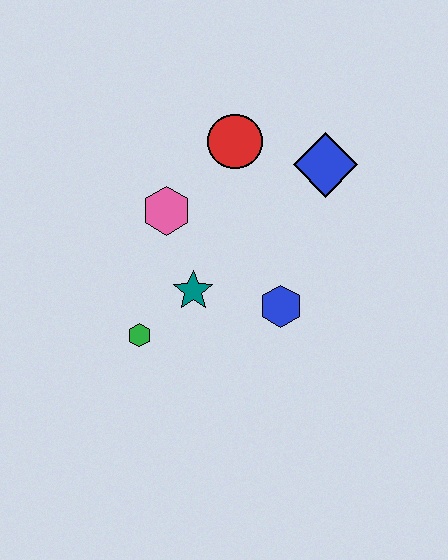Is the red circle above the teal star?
Yes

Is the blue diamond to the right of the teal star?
Yes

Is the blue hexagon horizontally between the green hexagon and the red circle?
No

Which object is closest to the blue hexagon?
The teal star is closest to the blue hexagon.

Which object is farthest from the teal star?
The blue diamond is farthest from the teal star.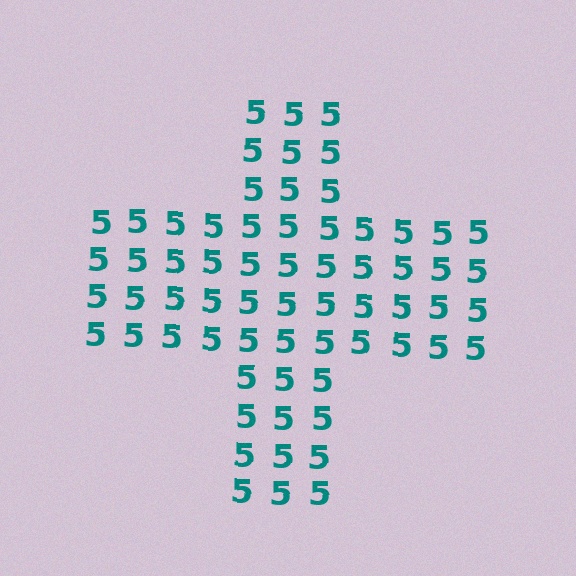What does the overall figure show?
The overall figure shows a cross.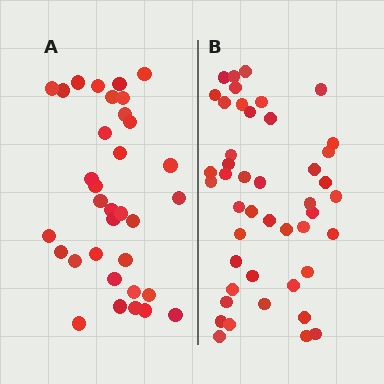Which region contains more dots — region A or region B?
Region B (the right region) has more dots.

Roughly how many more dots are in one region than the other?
Region B has roughly 12 or so more dots than region A.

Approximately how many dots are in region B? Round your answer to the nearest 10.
About 40 dots. (The exact count is 45, which rounds to 40.)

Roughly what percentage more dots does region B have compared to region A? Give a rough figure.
About 30% more.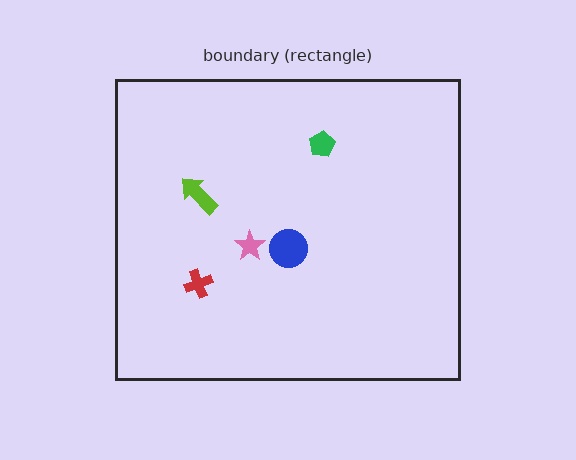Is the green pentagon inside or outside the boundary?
Inside.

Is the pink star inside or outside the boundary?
Inside.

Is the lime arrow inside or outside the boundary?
Inside.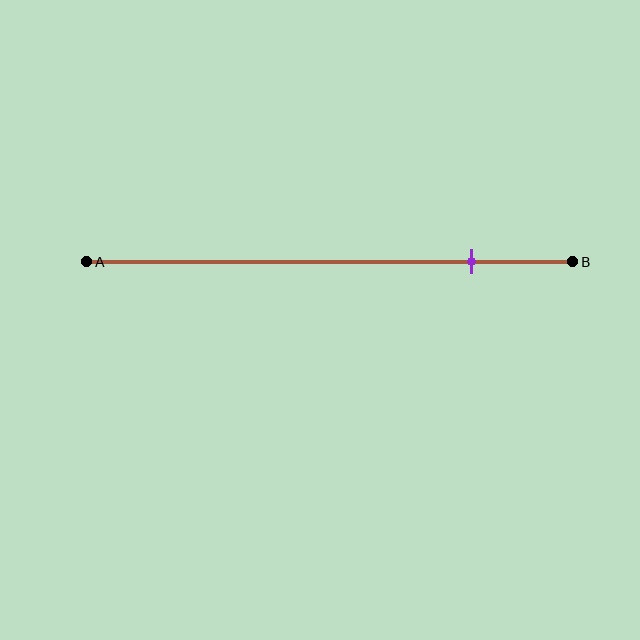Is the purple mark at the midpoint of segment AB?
No, the mark is at about 80% from A, not at the 50% midpoint.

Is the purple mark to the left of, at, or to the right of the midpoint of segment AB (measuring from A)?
The purple mark is to the right of the midpoint of segment AB.